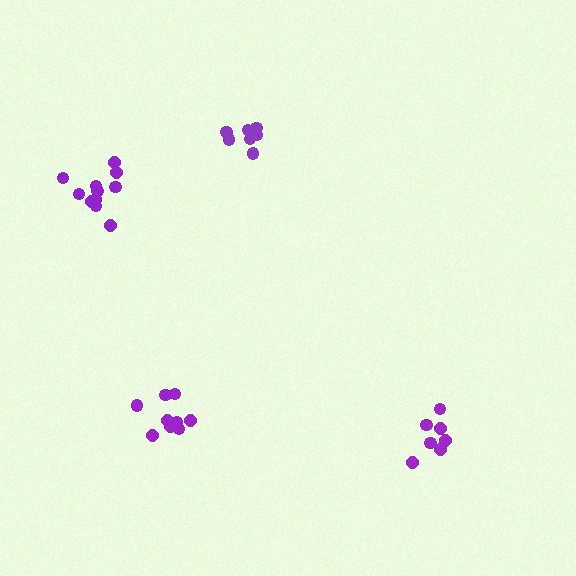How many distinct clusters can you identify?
There are 4 distinct clusters.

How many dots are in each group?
Group 1: 10 dots, Group 2: 7 dots, Group 3: 7 dots, Group 4: 11 dots (35 total).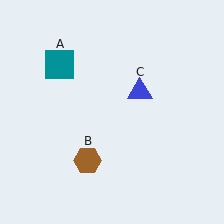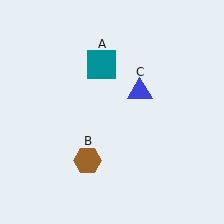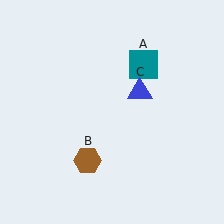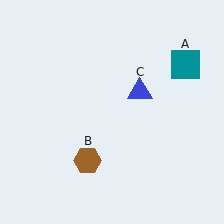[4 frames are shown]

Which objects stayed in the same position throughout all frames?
Brown hexagon (object B) and blue triangle (object C) remained stationary.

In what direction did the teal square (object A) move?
The teal square (object A) moved right.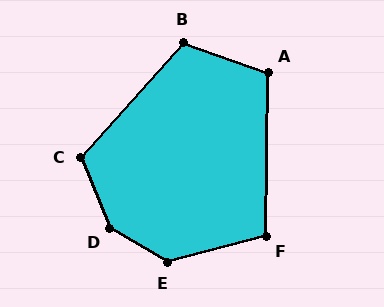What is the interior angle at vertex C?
Approximately 116 degrees (obtuse).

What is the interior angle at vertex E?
Approximately 135 degrees (obtuse).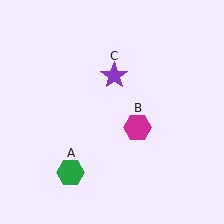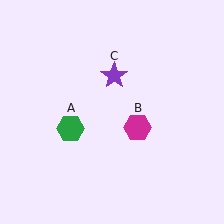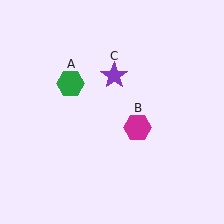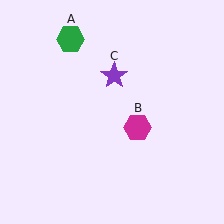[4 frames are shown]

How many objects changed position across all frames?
1 object changed position: green hexagon (object A).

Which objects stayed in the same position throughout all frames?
Magenta hexagon (object B) and purple star (object C) remained stationary.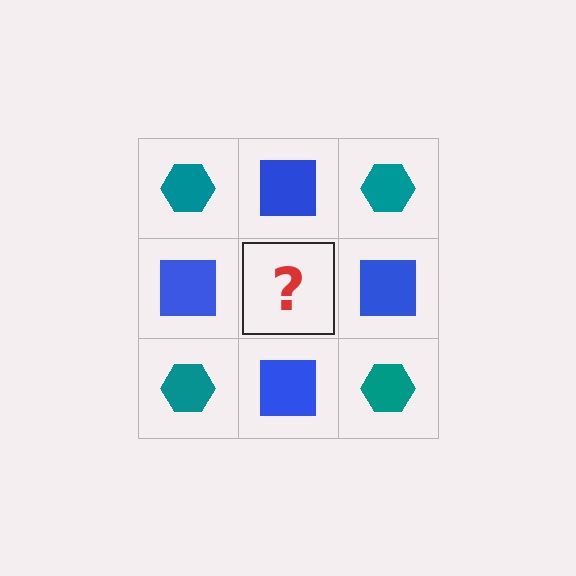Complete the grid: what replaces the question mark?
The question mark should be replaced with a teal hexagon.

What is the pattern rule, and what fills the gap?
The rule is that it alternates teal hexagon and blue square in a checkerboard pattern. The gap should be filled with a teal hexagon.